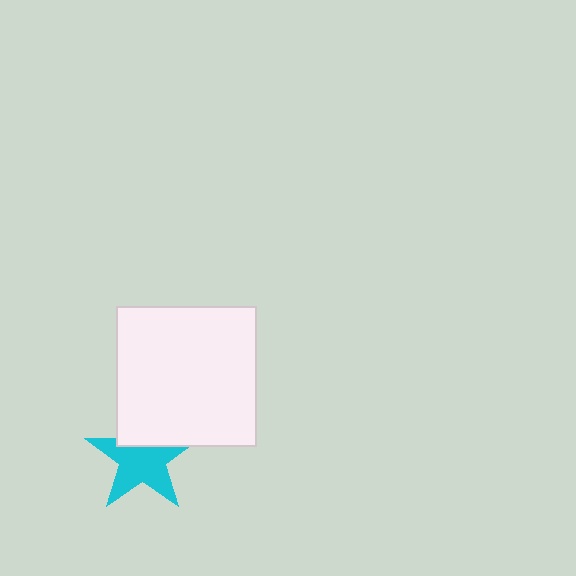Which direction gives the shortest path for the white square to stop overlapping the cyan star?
Moving up gives the shortest separation.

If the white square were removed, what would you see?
You would see the complete cyan star.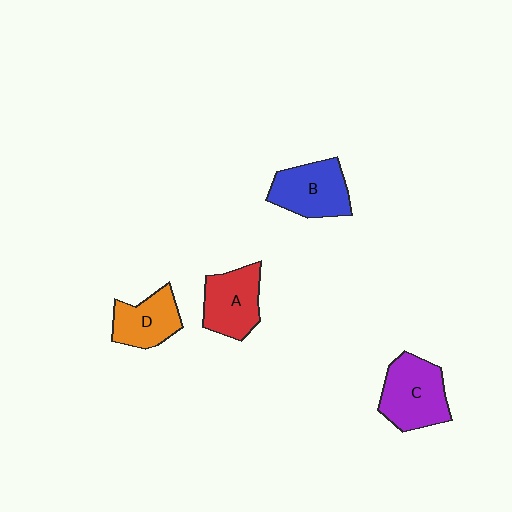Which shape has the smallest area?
Shape D (orange).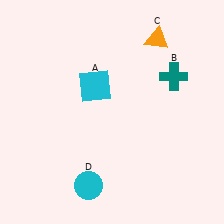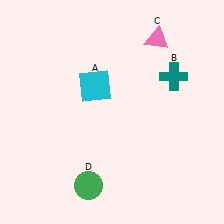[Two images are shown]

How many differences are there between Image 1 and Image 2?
There are 2 differences between the two images.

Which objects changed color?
C changed from orange to pink. D changed from cyan to green.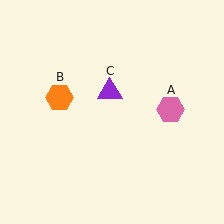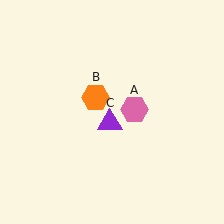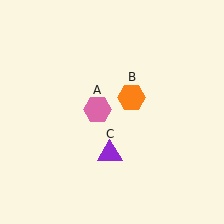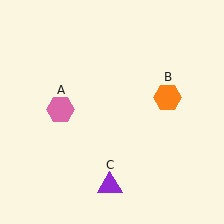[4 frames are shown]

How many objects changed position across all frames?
3 objects changed position: pink hexagon (object A), orange hexagon (object B), purple triangle (object C).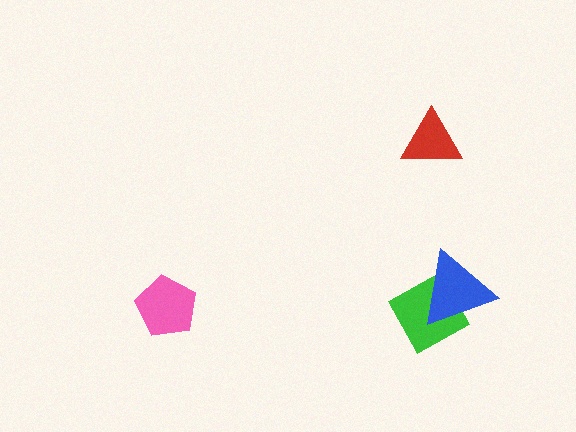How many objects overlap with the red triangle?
0 objects overlap with the red triangle.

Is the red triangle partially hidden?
No, no other shape covers it.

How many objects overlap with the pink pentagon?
0 objects overlap with the pink pentagon.